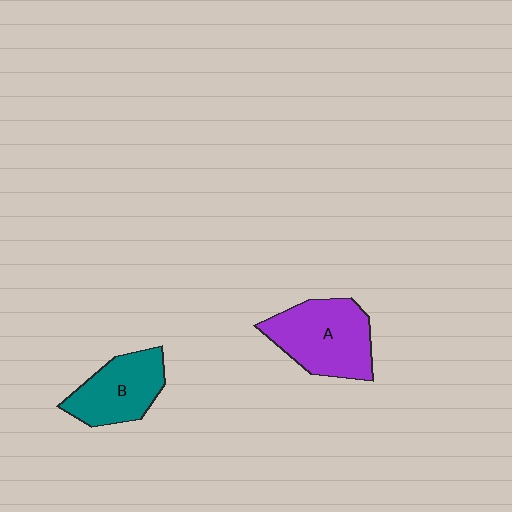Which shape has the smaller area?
Shape B (teal).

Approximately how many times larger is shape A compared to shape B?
Approximately 1.3 times.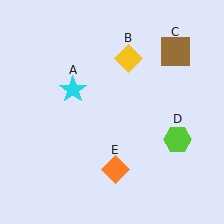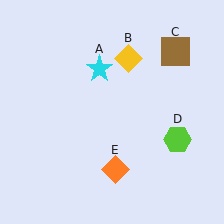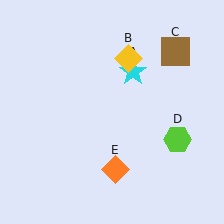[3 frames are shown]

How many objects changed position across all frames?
1 object changed position: cyan star (object A).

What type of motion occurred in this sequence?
The cyan star (object A) rotated clockwise around the center of the scene.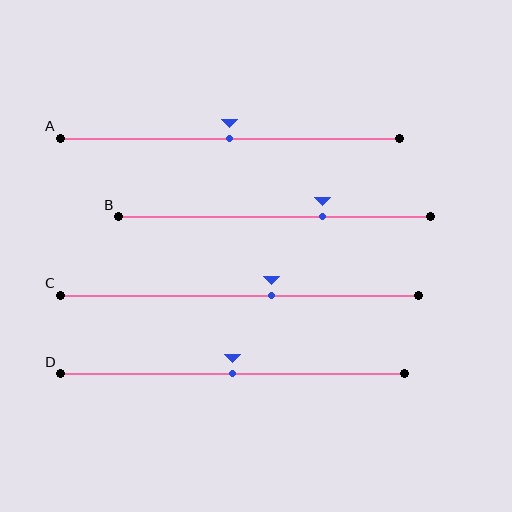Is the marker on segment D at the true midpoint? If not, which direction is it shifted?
Yes, the marker on segment D is at the true midpoint.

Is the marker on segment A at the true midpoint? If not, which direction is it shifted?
Yes, the marker on segment A is at the true midpoint.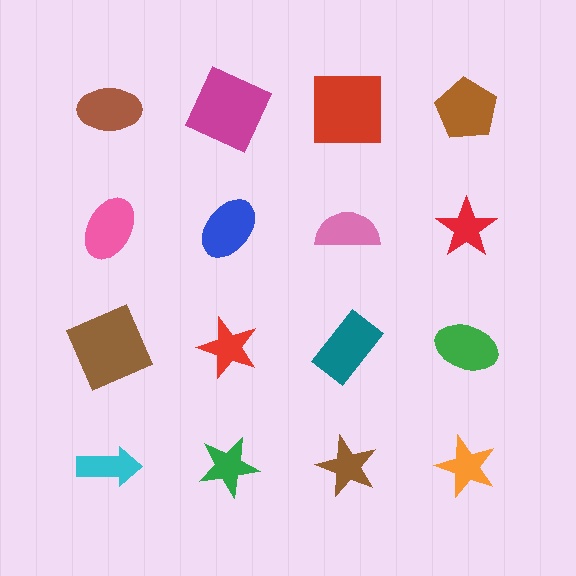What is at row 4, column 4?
An orange star.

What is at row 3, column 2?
A red star.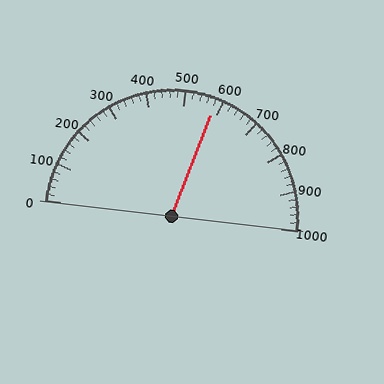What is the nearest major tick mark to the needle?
The nearest major tick mark is 600.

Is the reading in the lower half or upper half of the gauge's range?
The reading is in the upper half of the range (0 to 1000).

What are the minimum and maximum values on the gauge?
The gauge ranges from 0 to 1000.